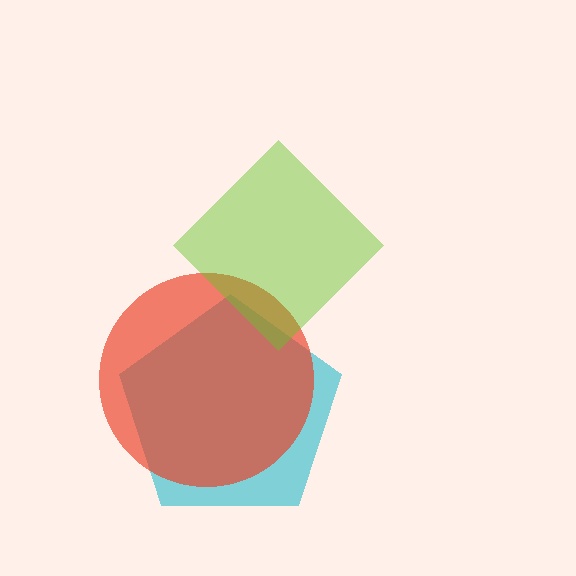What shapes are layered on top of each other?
The layered shapes are: a cyan pentagon, a red circle, a lime diamond.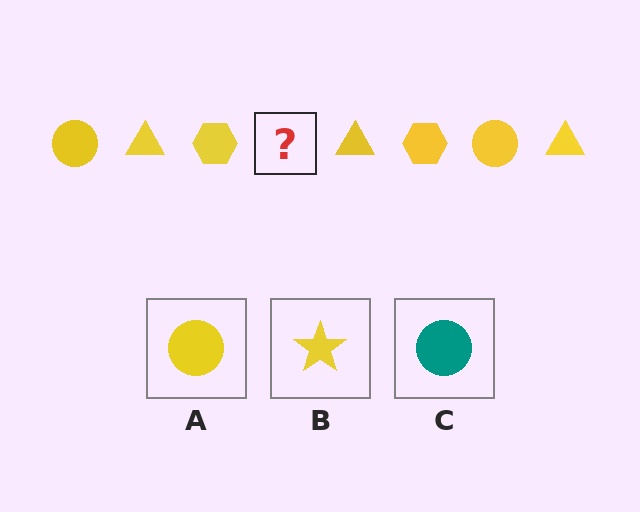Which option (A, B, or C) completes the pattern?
A.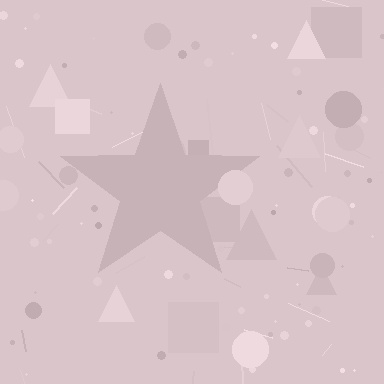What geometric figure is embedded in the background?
A star is embedded in the background.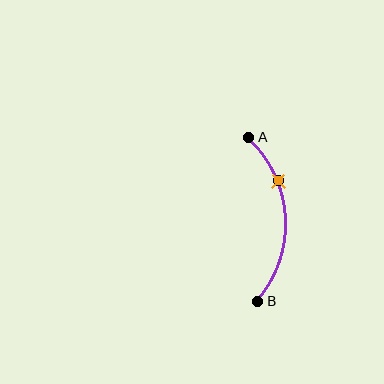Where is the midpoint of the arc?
The arc midpoint is the point on the curve farthest from the straight line joining A and B. It sits to the right of that line.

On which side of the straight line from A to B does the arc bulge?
The arc bulges to the right of the straight line connecting A and B.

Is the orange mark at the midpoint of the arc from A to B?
No. The orange mark lies on the arc but is closer to endpoint A. The arc midpoint would be at the point on the curve equidistant along the arc from both A and B.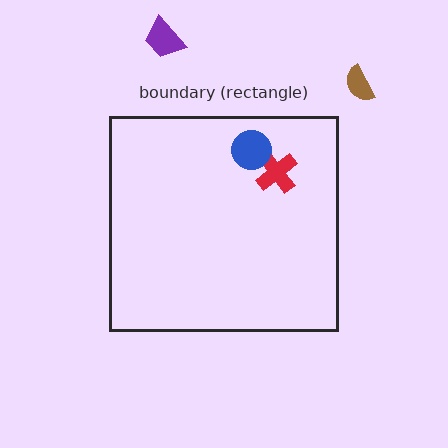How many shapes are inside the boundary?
2 inside, 2 outside.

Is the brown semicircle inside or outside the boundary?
Outside.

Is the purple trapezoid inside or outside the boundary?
Outside.